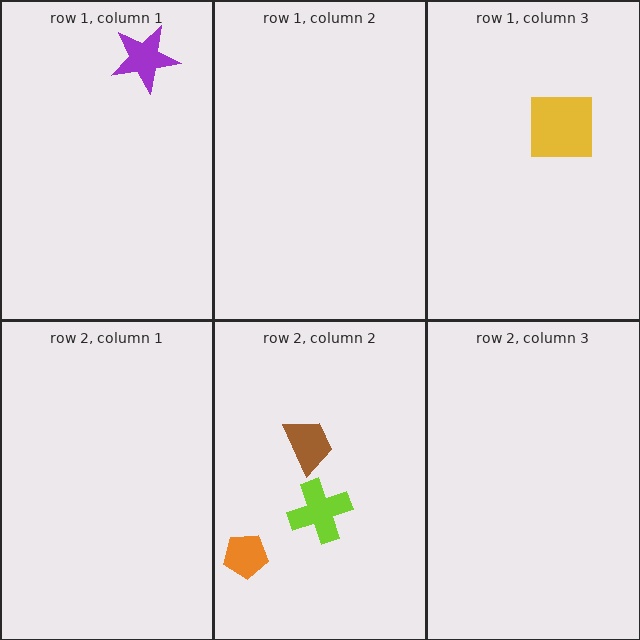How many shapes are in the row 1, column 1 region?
1.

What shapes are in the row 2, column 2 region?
The orange pentagon, the brown trapezoid, the lime cross.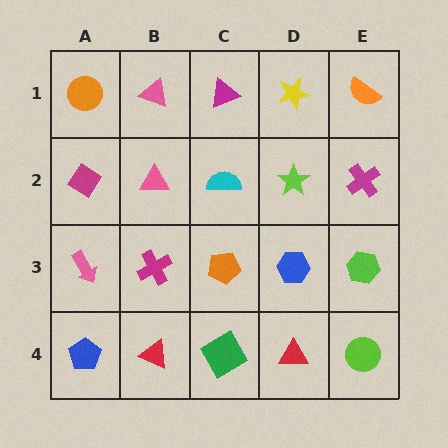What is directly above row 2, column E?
An orange semicircle.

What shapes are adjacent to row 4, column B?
A magenta cross (row 3, column B), a blue pentagon (row 4, column A), a green diamond (row 4, column C).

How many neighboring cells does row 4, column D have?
3.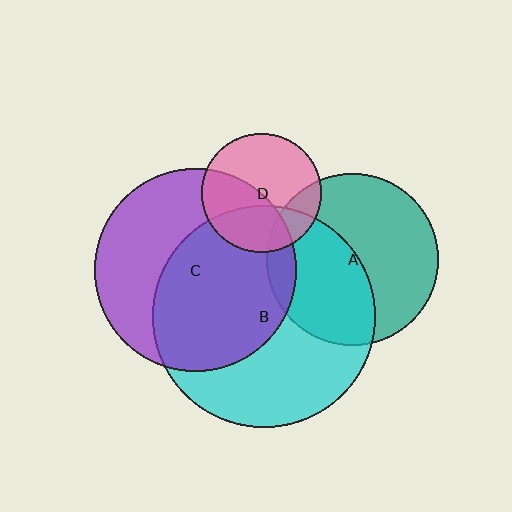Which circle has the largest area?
Circle B (cyan).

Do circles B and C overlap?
Yes.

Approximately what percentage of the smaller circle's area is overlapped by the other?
Approximately 55%.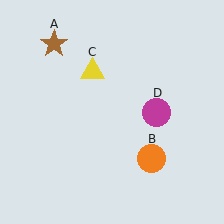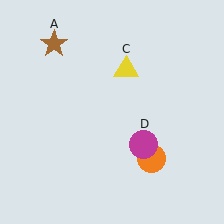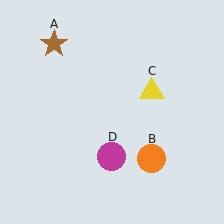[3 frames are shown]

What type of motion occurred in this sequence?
The yellow triangle (object C), magenta circle (object D) rotated clockwise around the center of the scene.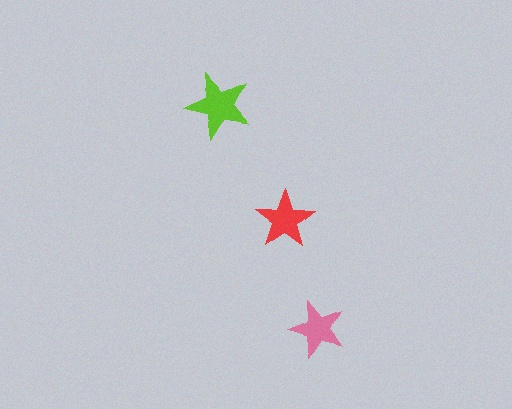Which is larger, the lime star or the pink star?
The lime one.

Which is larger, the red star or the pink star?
The red one.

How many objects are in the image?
There are 3 objects in the image.